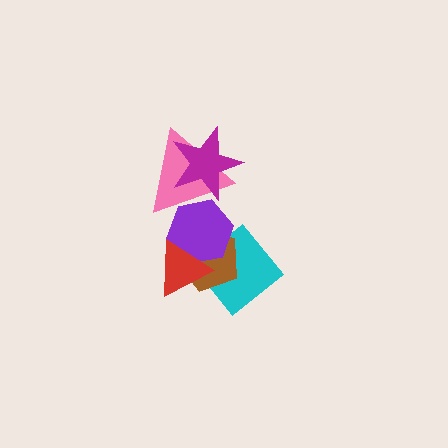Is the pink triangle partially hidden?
Yes, it is partially covered by another shape.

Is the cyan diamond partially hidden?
Yes, it is partially covered by another shape.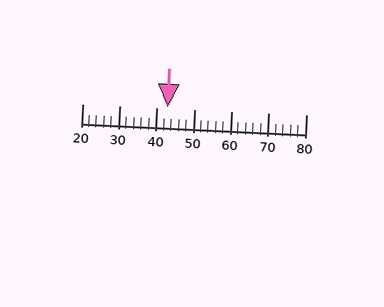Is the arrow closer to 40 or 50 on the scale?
The arrow is closer to 40.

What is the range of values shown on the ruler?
The ruler shows values from 20 to 80.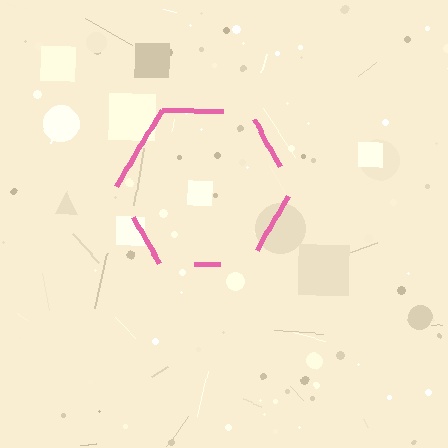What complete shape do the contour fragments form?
The contour fragments form a hexagon.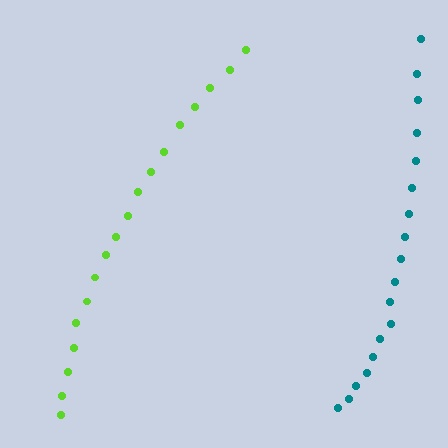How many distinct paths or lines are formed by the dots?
There are 2 distinct paths.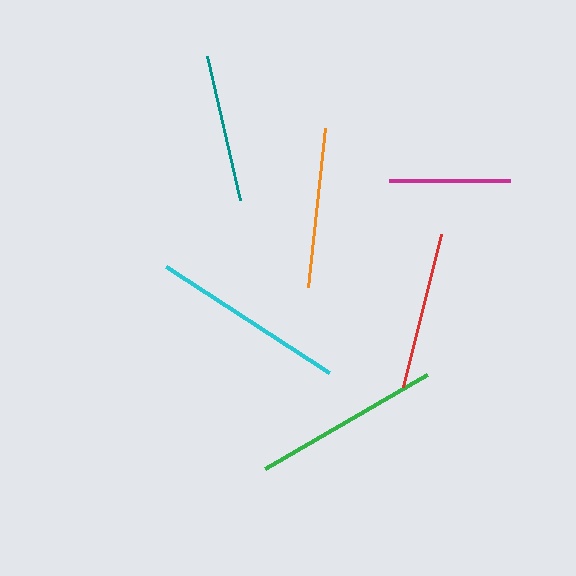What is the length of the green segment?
The green segment is approximately 187 pixels long.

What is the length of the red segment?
The red segment is approximately 158 pixels long.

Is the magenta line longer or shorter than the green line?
The green line is longer than the magenta line.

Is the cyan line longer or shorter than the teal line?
The cyan line is longer than the teal line.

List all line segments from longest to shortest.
From longest to shortest: cyan, green, orange, red, teal, magenta.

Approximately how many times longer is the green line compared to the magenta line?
The green line is approximately 1.5 times the length of the magenta line.